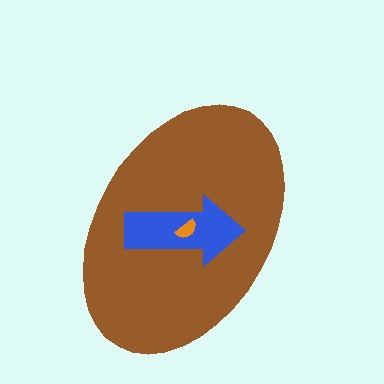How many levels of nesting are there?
3.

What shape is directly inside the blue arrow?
The orange semicircle.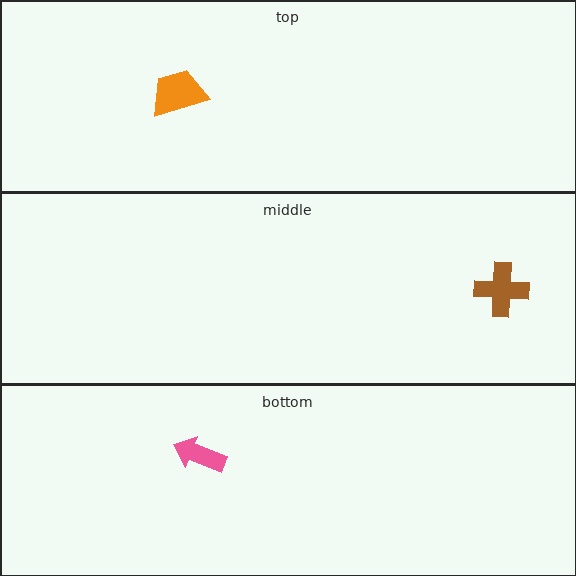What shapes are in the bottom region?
The pink arrow.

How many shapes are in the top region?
1.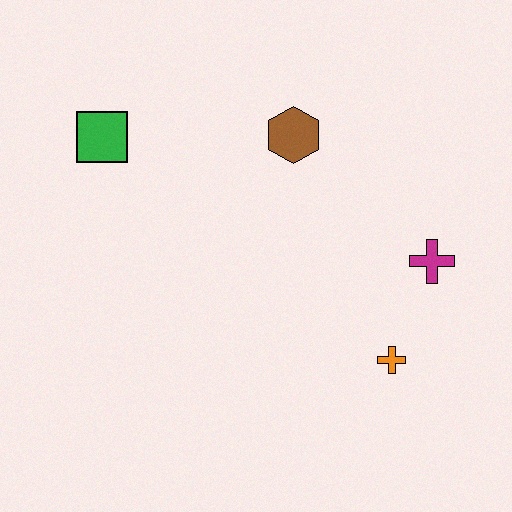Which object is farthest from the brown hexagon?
The orange cross is farthest from the brown hexagon.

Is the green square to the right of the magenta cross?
No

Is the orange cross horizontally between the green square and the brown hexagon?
No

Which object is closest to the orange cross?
The magenta cross is closest to the orange cross.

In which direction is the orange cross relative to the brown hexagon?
The orange cross is below the brown hexagon.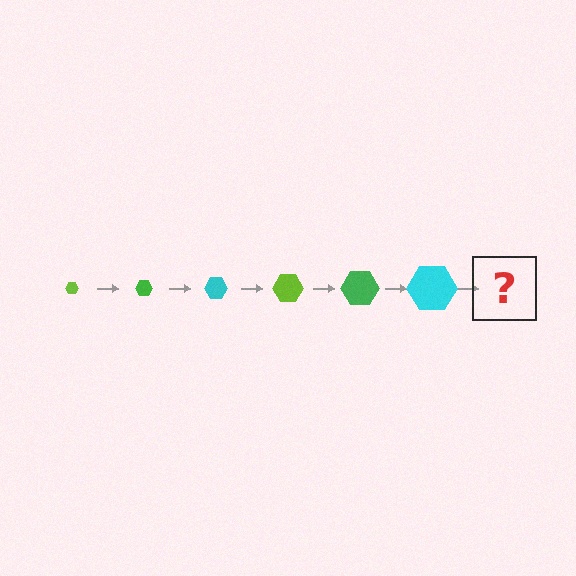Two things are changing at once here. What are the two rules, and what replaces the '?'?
The two rules are that the hexagon grows larger each step and the color cycles through lime, green, and cyan. The '?' should be a lime hexagon, larger than the previous one.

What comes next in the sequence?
The next element should be a lime hexagon, larger than the previous one.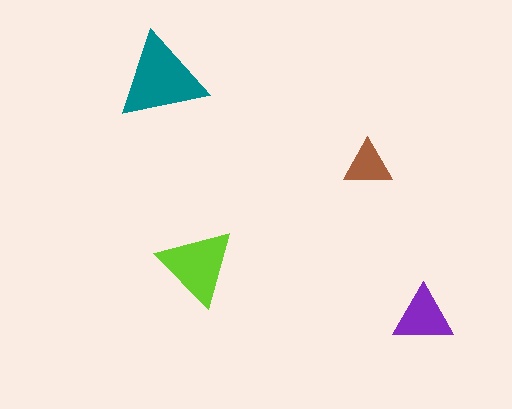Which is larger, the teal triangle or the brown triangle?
The teal one.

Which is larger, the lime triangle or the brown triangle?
The lime one.